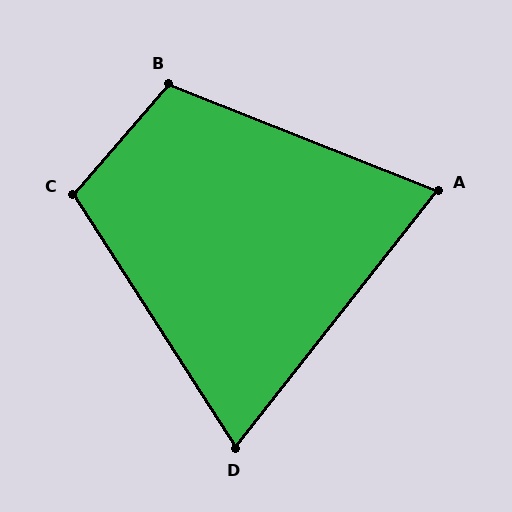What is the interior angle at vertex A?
Approximately 74 degrees (acute).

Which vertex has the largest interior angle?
B, at approximately 109 degrees.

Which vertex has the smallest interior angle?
D, at approximately 71 degrees.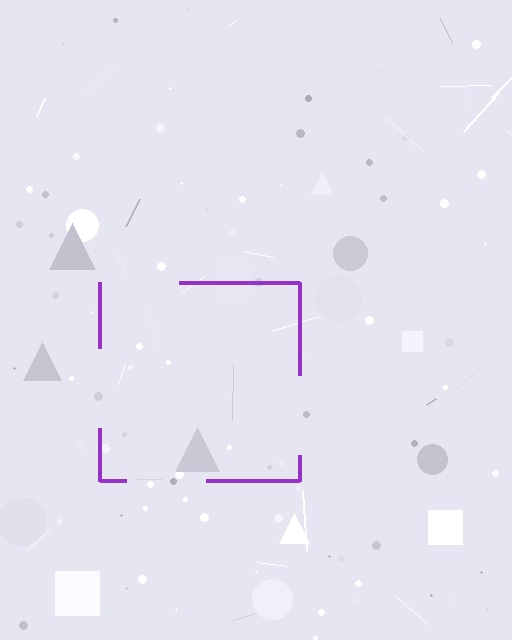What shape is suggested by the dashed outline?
The dashed outline suggests a square.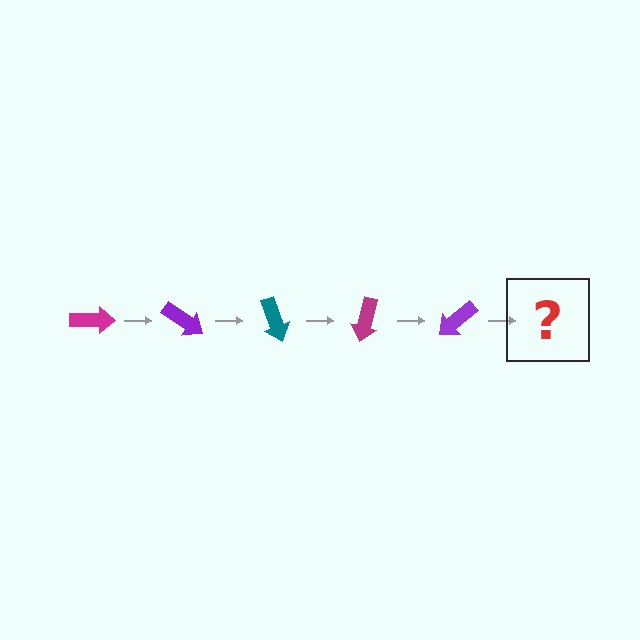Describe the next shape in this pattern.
It should be a teal arrow, rotated 175 degrees from the start.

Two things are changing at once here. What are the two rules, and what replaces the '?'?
The two rules are that it rotates 35 degrees each step and the color cycles through magenta, purple, and teal. The '?' should be a teal arrow, rotated 175 degrees from the start.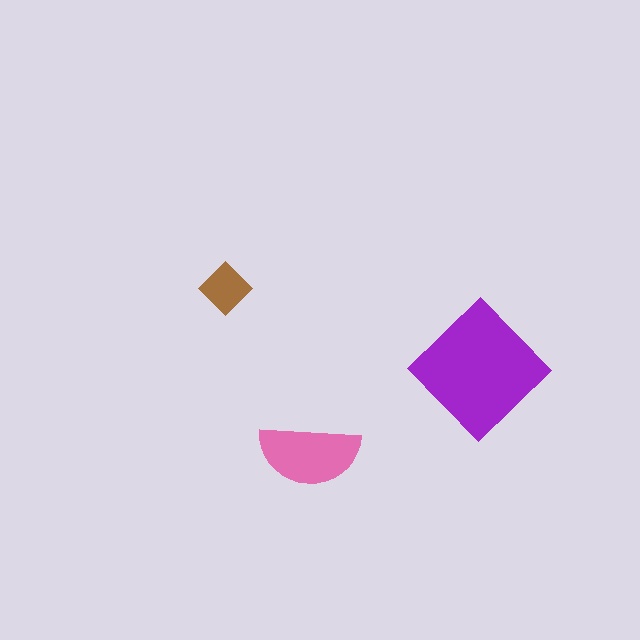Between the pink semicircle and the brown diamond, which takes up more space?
The pink semicircle.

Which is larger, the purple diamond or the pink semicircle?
The purple diamond.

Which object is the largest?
The purple diamond.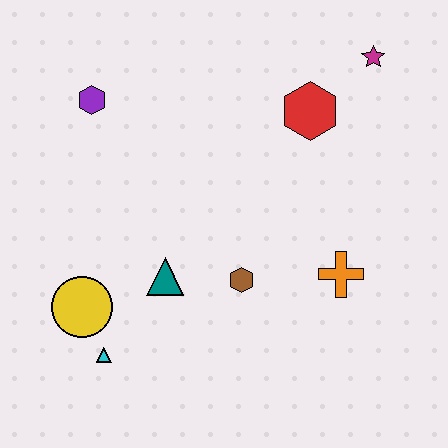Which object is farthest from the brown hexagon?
The magenta star is farthest from the brown hexagon.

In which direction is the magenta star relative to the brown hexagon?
The magenta star is above the brown hexagon.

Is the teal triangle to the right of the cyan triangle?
Yes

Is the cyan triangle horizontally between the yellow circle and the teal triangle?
Yes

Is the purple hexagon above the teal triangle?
Yes